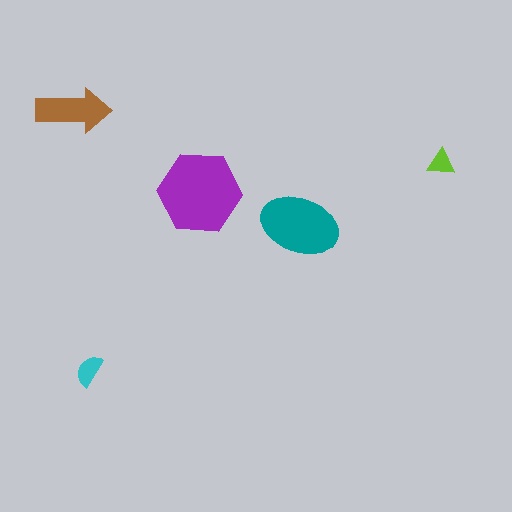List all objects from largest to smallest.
The purple hexagon, the teal ellipse, the brown arrow, the cyan semicircle, the lime triangle.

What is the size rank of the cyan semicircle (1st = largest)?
4th.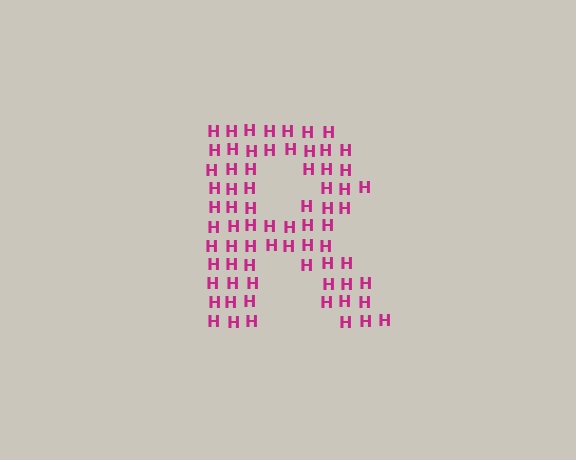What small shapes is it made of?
It is made of small letter H's.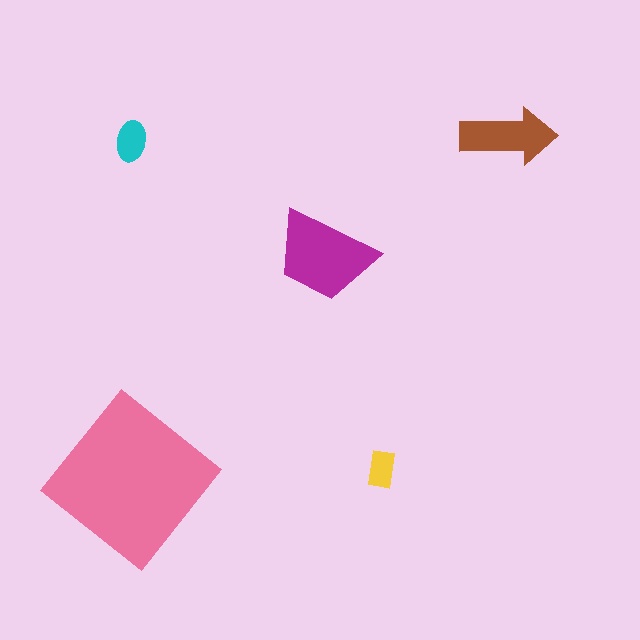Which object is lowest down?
The pink diamond is bottommost.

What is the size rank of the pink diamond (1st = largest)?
1st.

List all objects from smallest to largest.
The yellow rectangle, the cyan ellipse, the brown arrow, the magenta trapezoid, the pink diamond.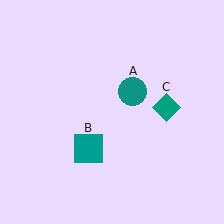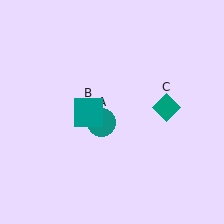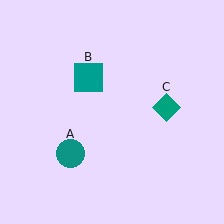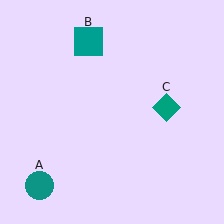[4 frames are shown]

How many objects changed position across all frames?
2 objects changed position: teal circle (object A), teal square (object B).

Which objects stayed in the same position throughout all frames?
Teal diamond (object C) remained stationary.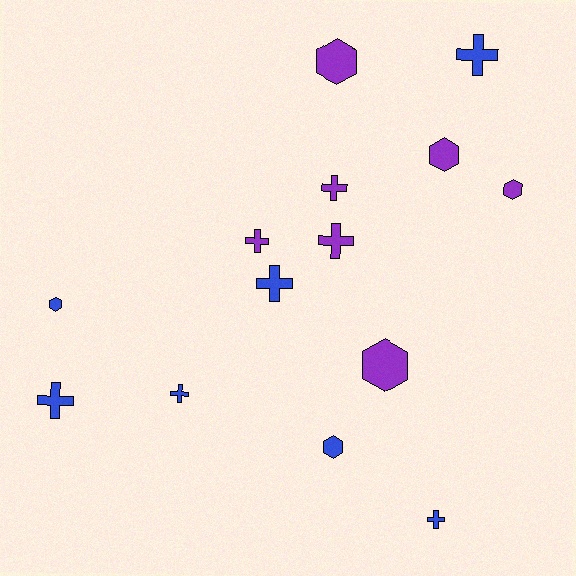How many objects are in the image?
There are 14 objects.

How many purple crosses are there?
There are 3 purple crosses.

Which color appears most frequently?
Purple, with 7 objects.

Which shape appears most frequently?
Cross, with 8 objects.